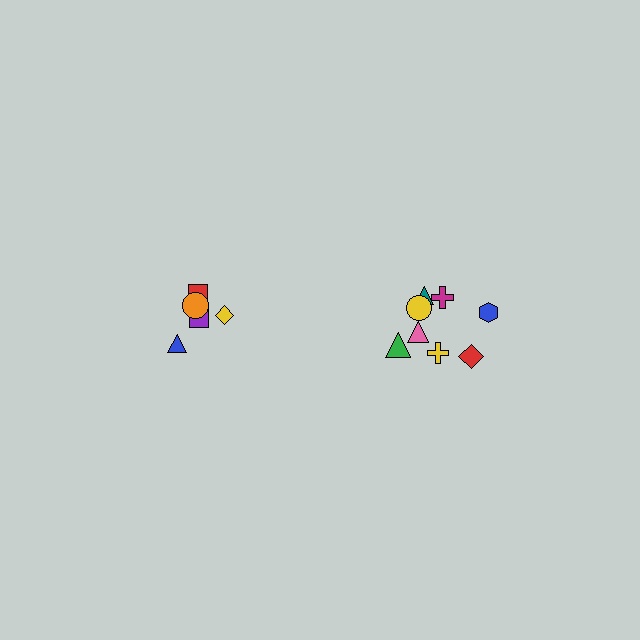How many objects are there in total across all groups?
There are 13 objects.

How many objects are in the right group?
There are 8 objects.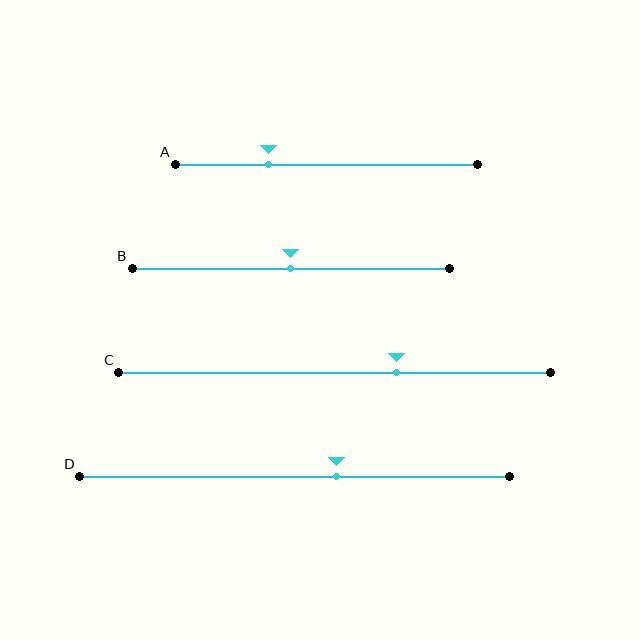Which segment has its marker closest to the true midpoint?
Segment B has its marker closest to the true midpoint.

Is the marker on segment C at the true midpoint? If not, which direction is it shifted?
No, the marker on segment C is shifted to the right by about 14% of the segment length.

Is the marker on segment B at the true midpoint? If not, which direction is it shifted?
Yes, the marker on segment B is at the true midpoint.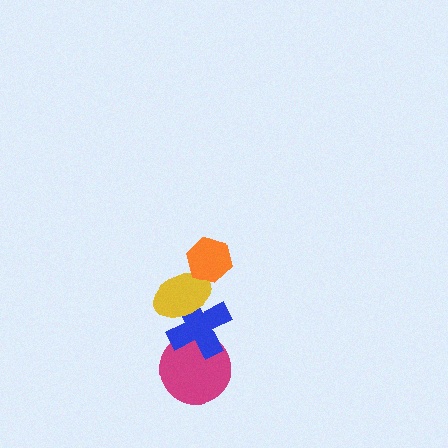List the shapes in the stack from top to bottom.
From top to bottom: the orange hexagon, the yellow ellipse, the blue cross, the magenta circle.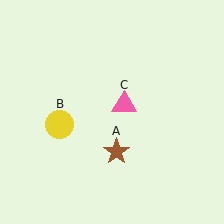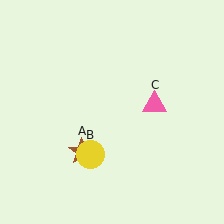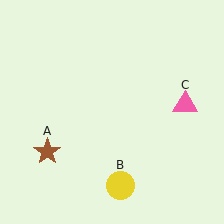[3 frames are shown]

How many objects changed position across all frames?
3 objects changed position: brown star (object A), yellow circle (object B), pink triangle (object C).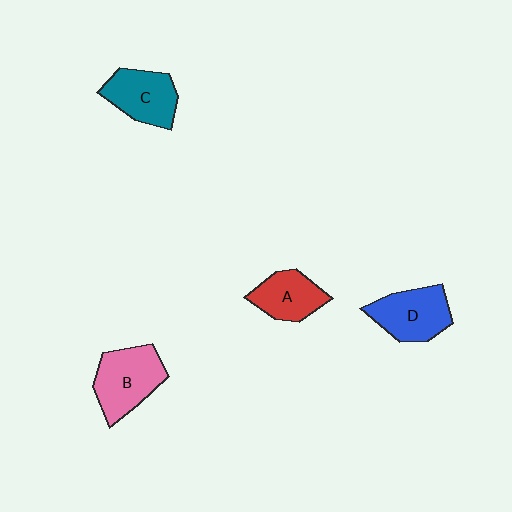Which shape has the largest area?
Shape B (pink).